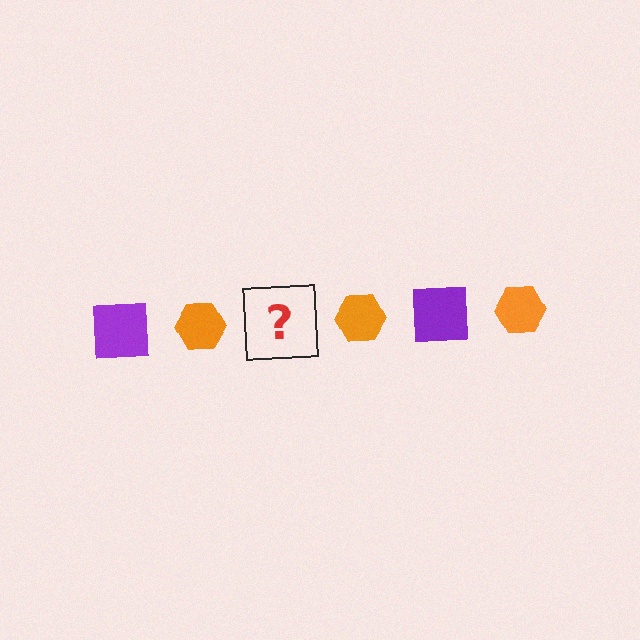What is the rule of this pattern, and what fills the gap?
The rule is that the pattern alternates between purple square and orange hexagon. The gap should be filled with a purple square.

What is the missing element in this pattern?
The missing element is a purple square.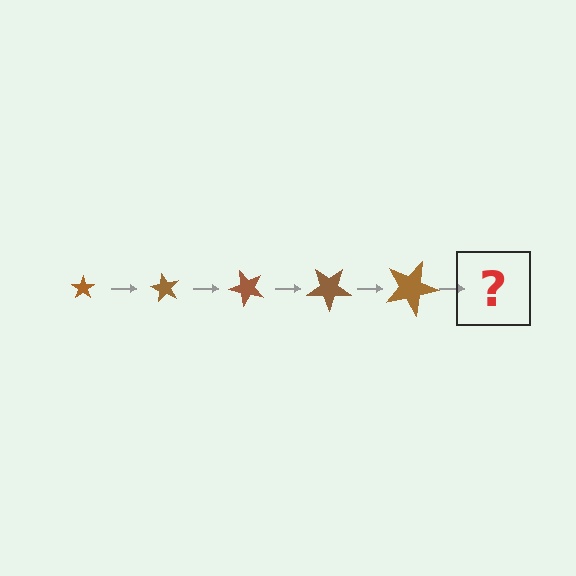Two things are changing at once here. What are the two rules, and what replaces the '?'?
The two rules are that the star grows larger each step and it rotates 60 degrees each step. The '?' should be a star, larger than the previous one and rotated 300 degrees from the start.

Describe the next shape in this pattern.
It should be a star, larger than the previous one and rotated 300 degrees from the start.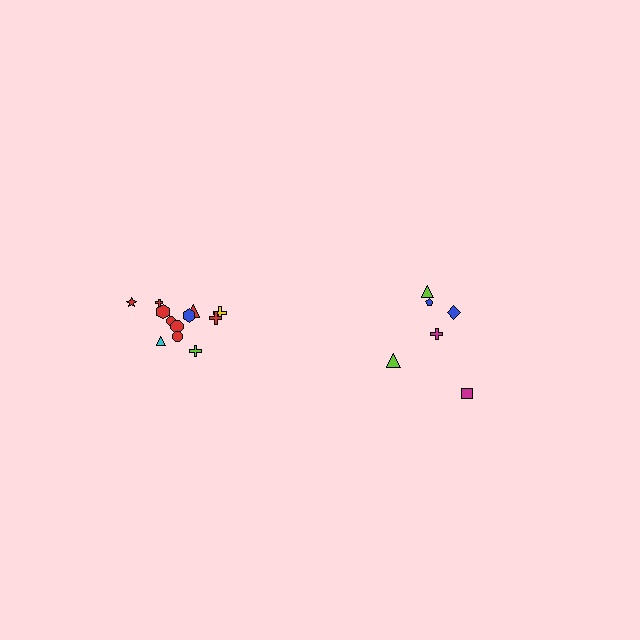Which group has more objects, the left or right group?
The left group.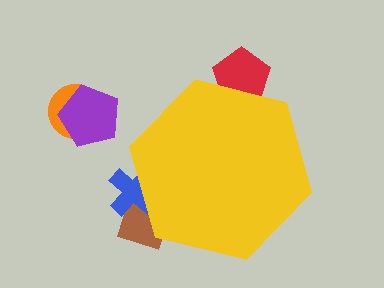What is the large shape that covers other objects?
A yellow hexagon.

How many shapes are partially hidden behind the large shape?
3 shapes are partially hidden.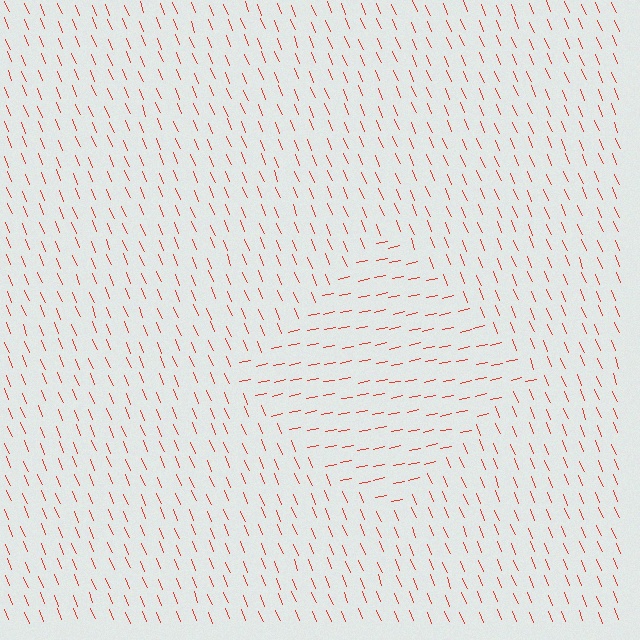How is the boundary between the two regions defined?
The boundary is defined purely by a change in line orientation (approximately 80 degrees difference). All lines are the same color and thickness.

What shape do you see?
I see a diamond.